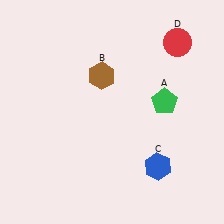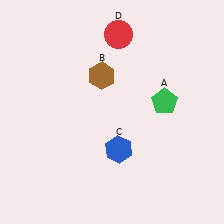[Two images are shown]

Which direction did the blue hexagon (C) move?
The blue hexagon (C) moved left.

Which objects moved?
The objects that moved are: the blue hexagon (C), the red circle (D).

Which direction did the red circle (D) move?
The red circle (D) moved left.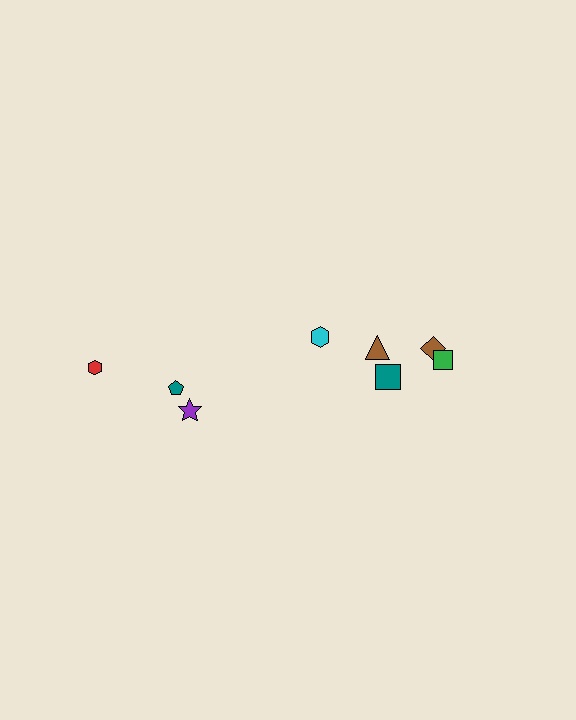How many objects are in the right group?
There are 5 objects.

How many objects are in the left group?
There are 3 objects.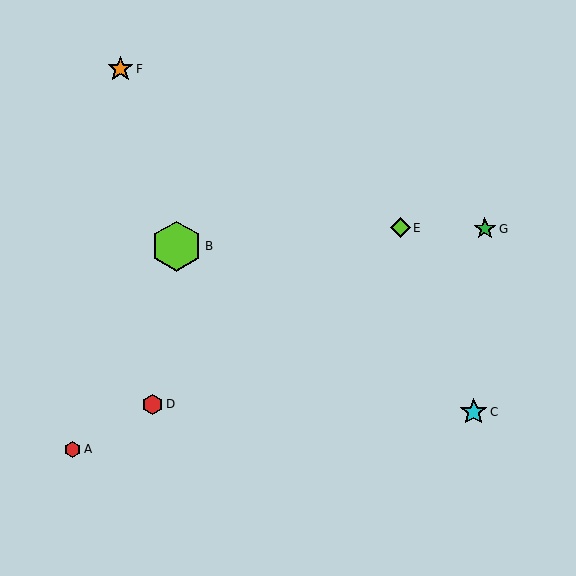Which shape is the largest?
The lime hexagon (labeled B) is the largest.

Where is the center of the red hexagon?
The center of the red hexagon is at (152, 404).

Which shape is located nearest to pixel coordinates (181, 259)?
The lime hexagon (labeled B) at (177, 246) is nearest to that location.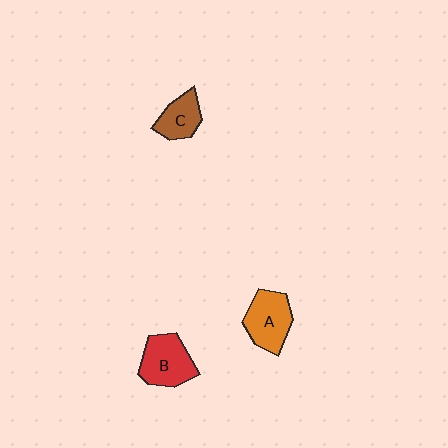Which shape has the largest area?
Shape B (red).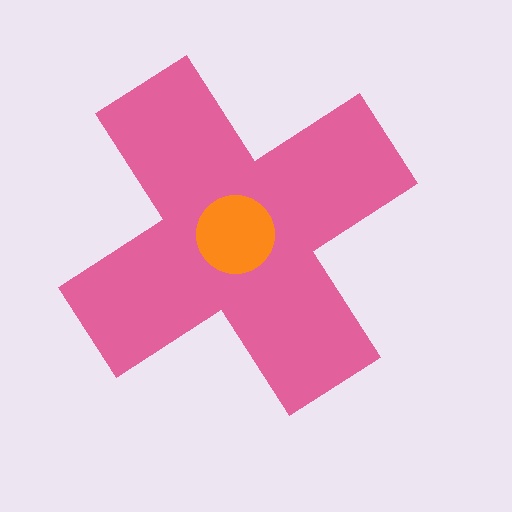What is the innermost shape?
The orange circle.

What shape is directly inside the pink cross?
The orange circle.